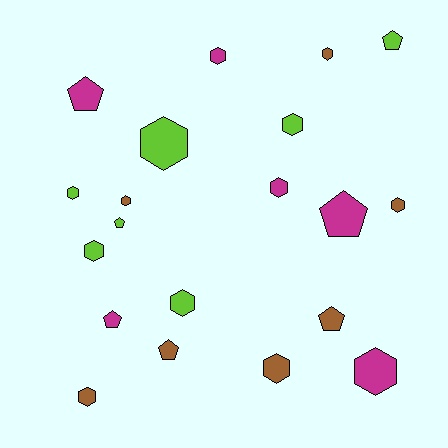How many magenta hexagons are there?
There are 3 magenta hexagons.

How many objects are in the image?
There are 20 objects.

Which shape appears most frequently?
Hexagon, with 13 objects.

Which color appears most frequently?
Lime, with 7 objects.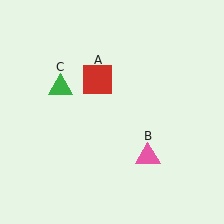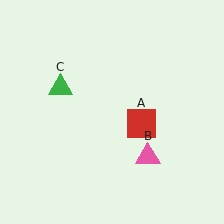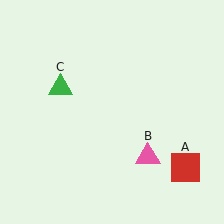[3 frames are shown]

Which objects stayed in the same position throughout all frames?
Pink triangle (object B) and green triangle (object C) remained stationary.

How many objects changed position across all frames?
1 object changed position: red square (object A).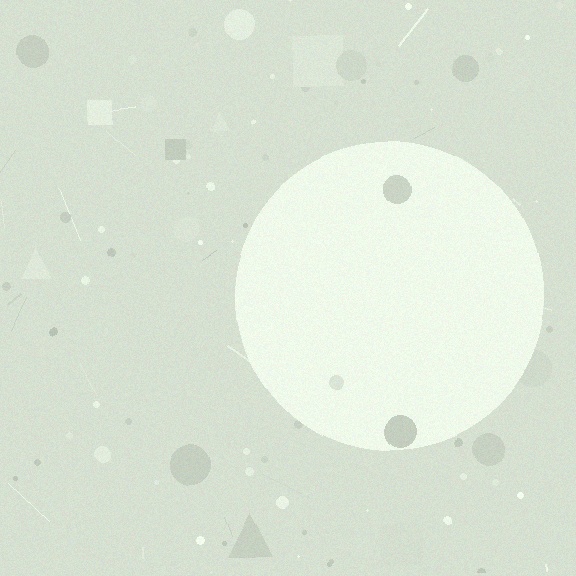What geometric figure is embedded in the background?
A circle is embedded in the background.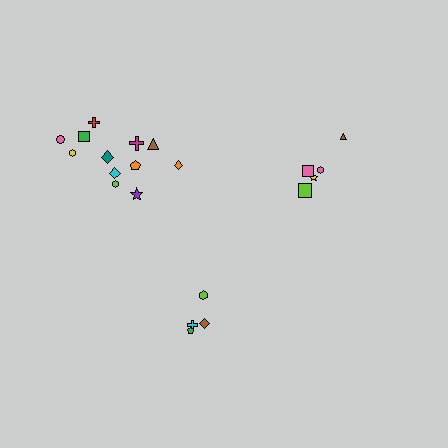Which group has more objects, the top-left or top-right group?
The top-left group.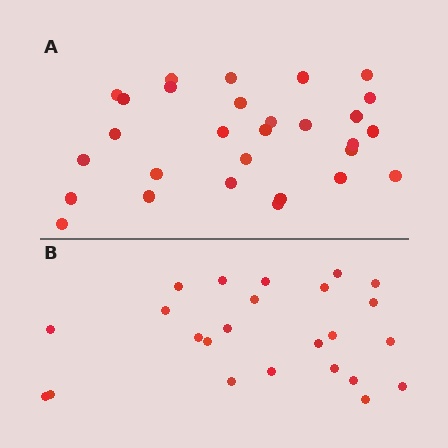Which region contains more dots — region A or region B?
Region A (the top region) has more dots.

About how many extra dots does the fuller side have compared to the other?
Region A has about 5 more dots than region B.